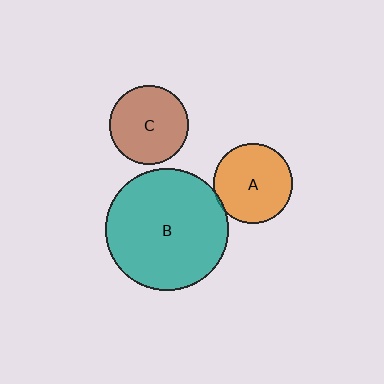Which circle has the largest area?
Circle B (teal).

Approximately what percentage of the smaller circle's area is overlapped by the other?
Approximately 5%.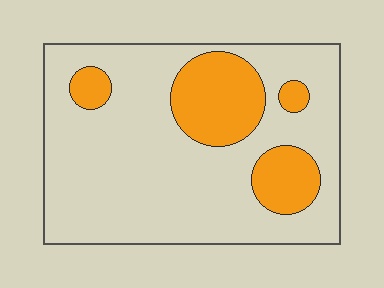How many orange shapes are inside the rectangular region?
4.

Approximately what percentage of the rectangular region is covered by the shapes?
Approximately 20%.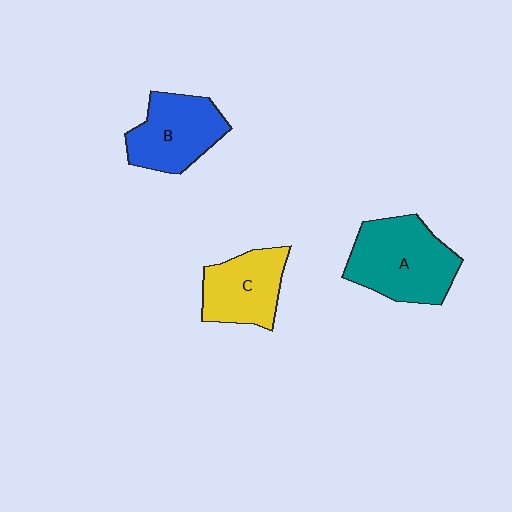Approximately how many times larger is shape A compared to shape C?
Approximately 1.4 times.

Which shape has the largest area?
Shape A (teal).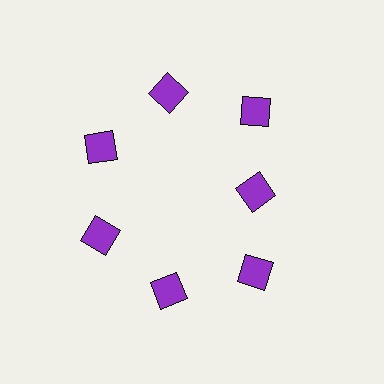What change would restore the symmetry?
The symmetry would be restored by moving it outward, back onto the ring so that all 7 squares sit at equal angles and equal distance from the center.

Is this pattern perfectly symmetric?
No. The 7 purple squares are arranged in a ring, but one element near the 3 o'clock position is pulled inward toward the center, breaking the 7-fold rotational symmetry.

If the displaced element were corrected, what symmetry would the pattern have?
It would have 7-fold rotational symmetry — the pattern would map onto itself every 51 degrees.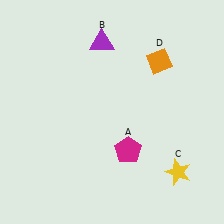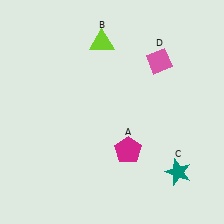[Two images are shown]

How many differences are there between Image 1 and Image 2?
There are 3 differences between the two images.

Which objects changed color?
B changed from purple to lime. C changed from yellow to teal. D changed from orange to pink.